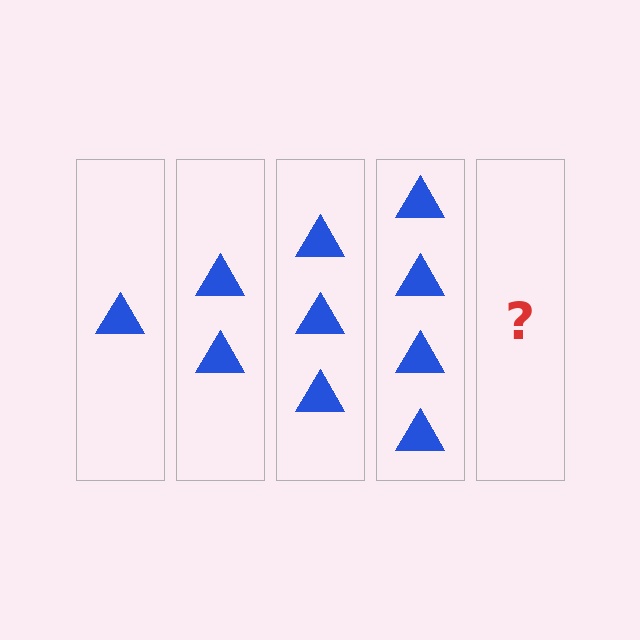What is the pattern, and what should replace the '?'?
The pattern is that each step adds one more triangle. The '?' should be 5 triangles.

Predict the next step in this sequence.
The next step is 5 triangles.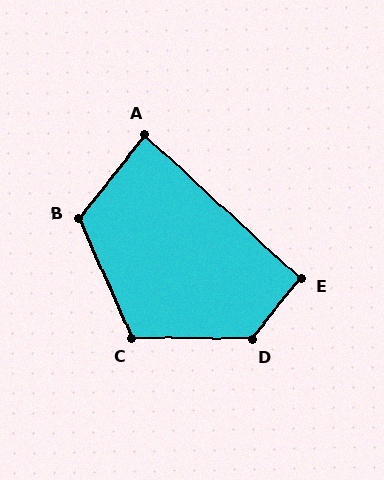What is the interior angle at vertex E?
Approximately 94 degrees (approximately right).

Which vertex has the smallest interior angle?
A, at approximately 86 degrees.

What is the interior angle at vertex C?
Approximately 114 degrees (obtuse).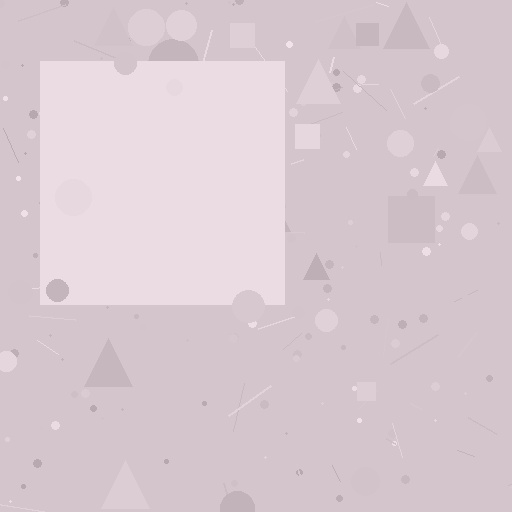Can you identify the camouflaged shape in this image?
The camouflaged shape is a square.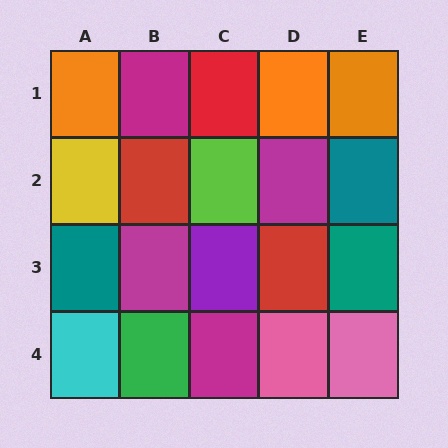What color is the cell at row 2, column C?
Lime.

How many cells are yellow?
1 cell is yellow.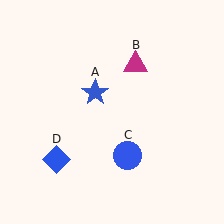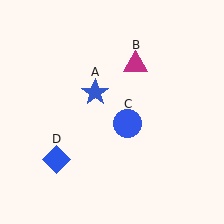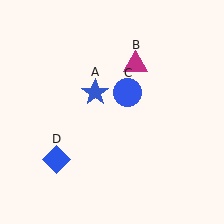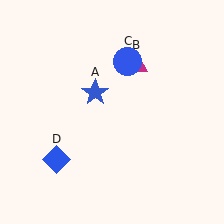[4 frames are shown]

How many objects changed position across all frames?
1 object changed position: blue circle (object C).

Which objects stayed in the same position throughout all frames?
Blue star (object A) and magenta triangle (object B) and blue diamond (object D) remained stationary.